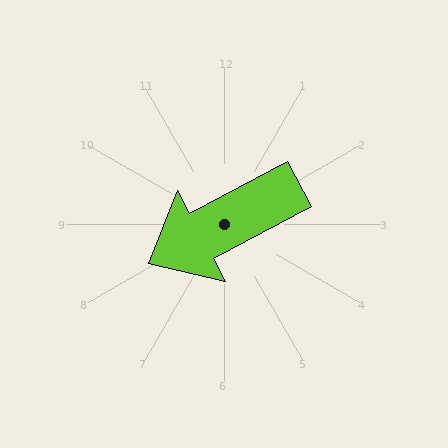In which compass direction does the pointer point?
Southwest.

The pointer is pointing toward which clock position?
Roughly 8 o'clock.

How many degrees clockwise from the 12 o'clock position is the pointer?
Approximately 242 degrees.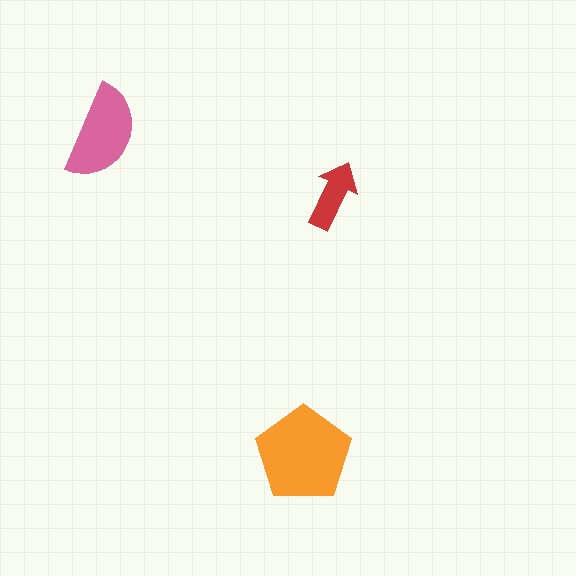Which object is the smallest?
The red arrow.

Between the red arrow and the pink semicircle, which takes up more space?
The pink semicircle.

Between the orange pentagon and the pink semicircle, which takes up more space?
The orange pentagon.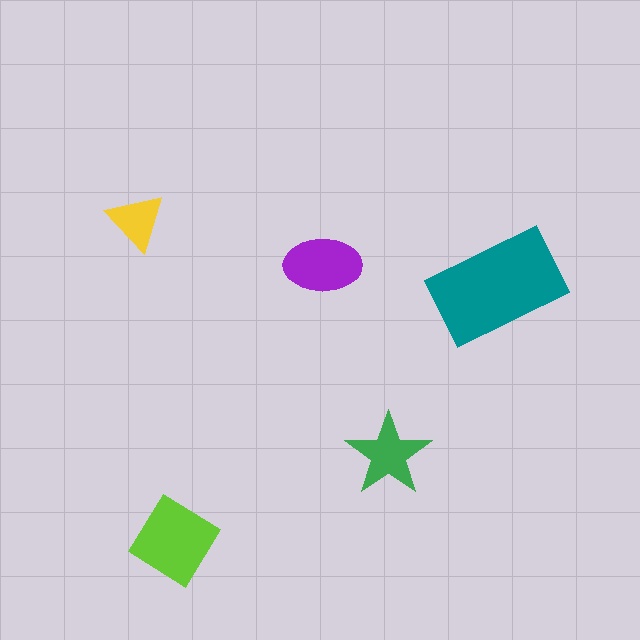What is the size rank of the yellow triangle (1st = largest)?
5th.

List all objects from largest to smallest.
The teal rectangle, the lime diamond, the purple ellipse, the green star, the yellow triangle.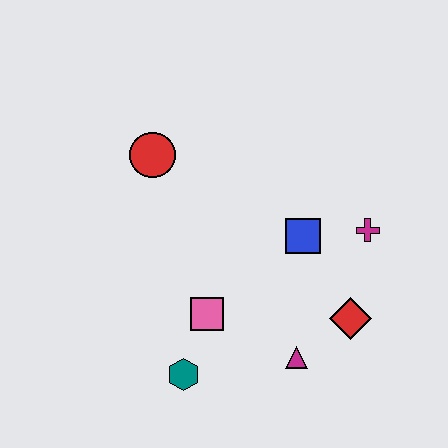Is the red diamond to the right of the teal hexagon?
Yes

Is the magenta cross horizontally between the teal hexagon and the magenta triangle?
No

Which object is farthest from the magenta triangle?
The red circle is farthest from the magenta triangle.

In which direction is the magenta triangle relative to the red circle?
The magenta triangle is below the red circle.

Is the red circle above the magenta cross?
Yes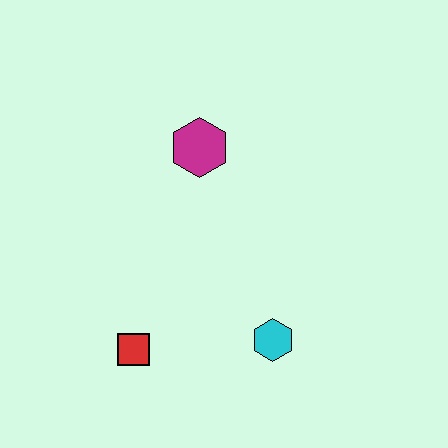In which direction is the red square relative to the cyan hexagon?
The red square is to the left of the cyan hexagon.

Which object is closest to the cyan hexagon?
The red square is closest to the cyan hexagon.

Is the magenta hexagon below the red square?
No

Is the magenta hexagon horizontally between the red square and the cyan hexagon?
Yes